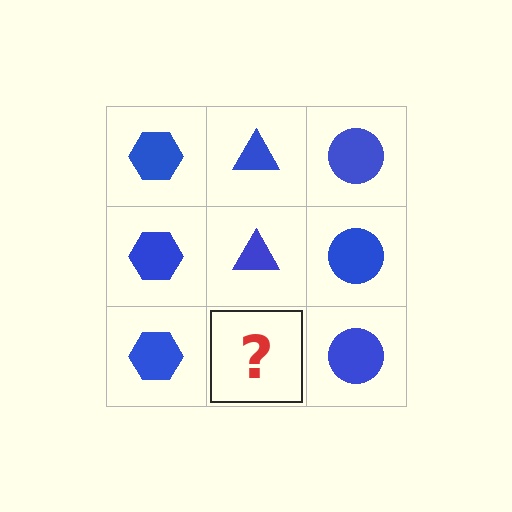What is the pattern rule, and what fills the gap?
The rule is that each column has a consistent shape. The gap should be filled with a blue triangle.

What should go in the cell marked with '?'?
The missing cell should contain a blue triangle.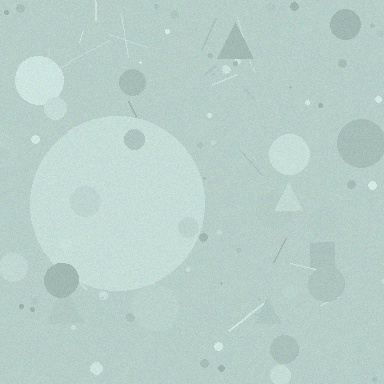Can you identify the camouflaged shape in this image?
The camouflaged shape is a circle.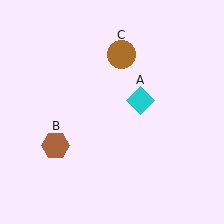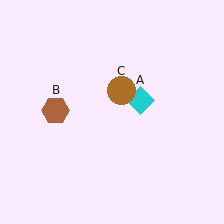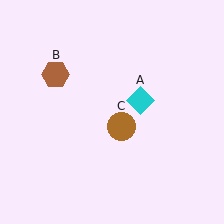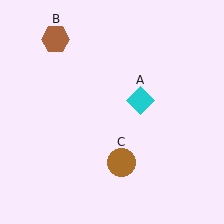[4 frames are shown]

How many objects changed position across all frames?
2 objects changed position: brown hexagon (object B), brown circle (object C).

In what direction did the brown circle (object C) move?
The brown circle (object C) moved down.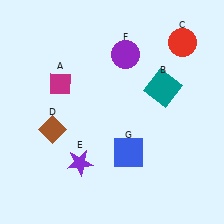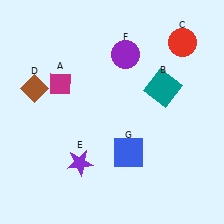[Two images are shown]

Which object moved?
The brown diamond (D) moved up.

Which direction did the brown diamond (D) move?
The brown diamond (D) moved up.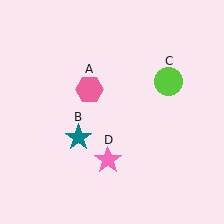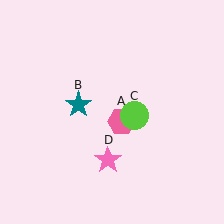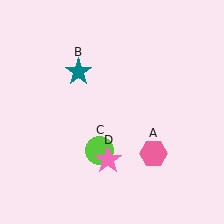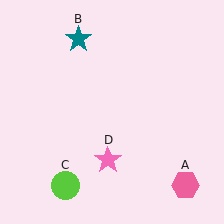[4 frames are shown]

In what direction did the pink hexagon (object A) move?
The pink hexagon (object A) moved down and to the right.